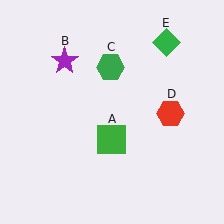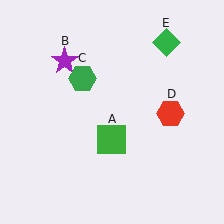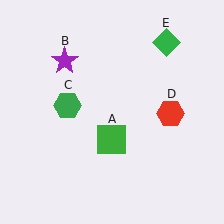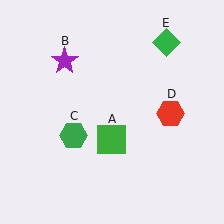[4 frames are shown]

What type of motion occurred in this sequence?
The green hexagon (object C) rotated counterclockwise around the center of the scene.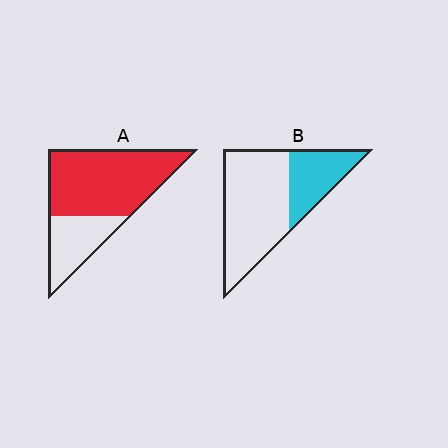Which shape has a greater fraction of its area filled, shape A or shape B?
Shape A.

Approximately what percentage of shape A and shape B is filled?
A is approximately 70% and B is approximately 30%.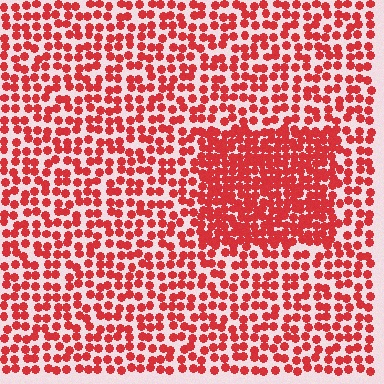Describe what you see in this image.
The image contains small red elements arranged at two different densities. A rectangle-shaped region is visible where the elements are more densely packed than the surrounding area.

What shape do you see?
I see a rectangle.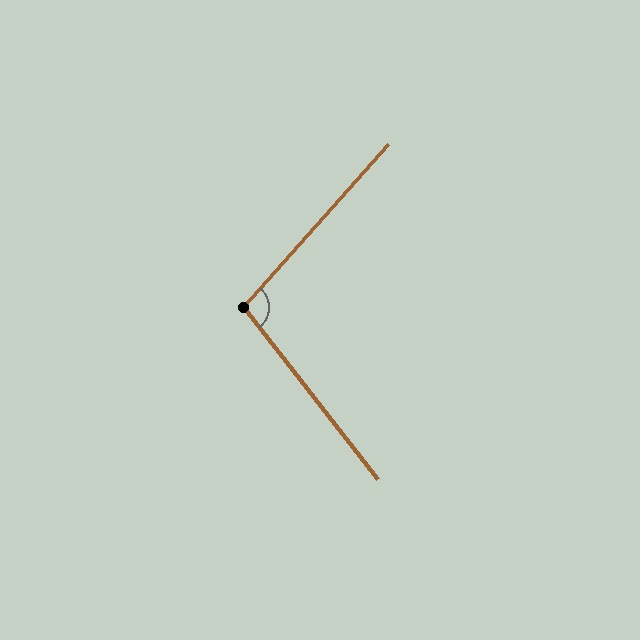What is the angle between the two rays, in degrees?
Approximately 100 degrees.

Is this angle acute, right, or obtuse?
It is obtuse.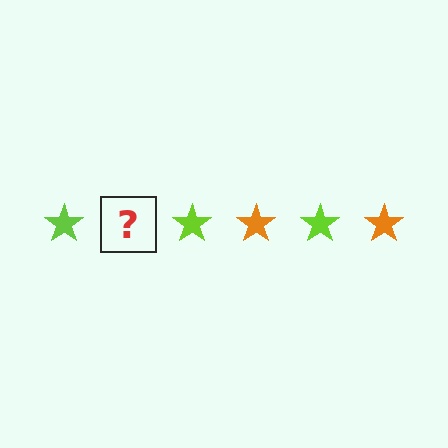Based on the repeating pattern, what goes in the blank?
The blank should be an orange star.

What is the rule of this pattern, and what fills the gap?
The rule is that the pattern cycles through lime, orange stars. The gap should be filled with an orange star.